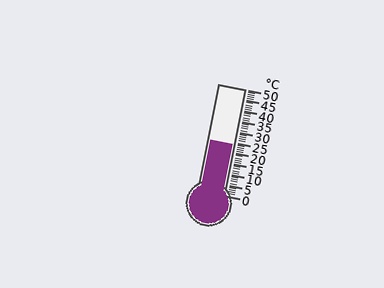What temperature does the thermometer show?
The thermometer shows approximately 24°C.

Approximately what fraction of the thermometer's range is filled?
The thermometer is filled to approximately 50% of its range.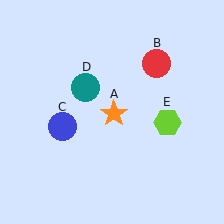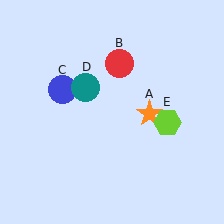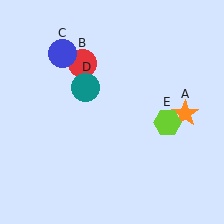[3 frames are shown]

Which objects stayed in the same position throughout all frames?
Teal circle (object D) and lime hexagon (object E) remained stationary.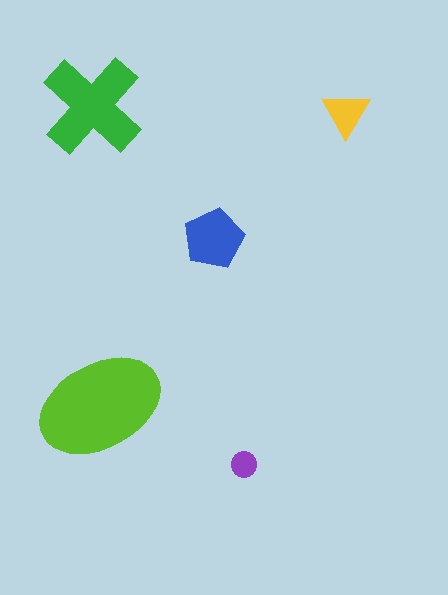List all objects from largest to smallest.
The lime ellipse, the green cross, the blue pentagon, the yellow triangle, the purple circle.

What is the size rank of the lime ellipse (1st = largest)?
1st.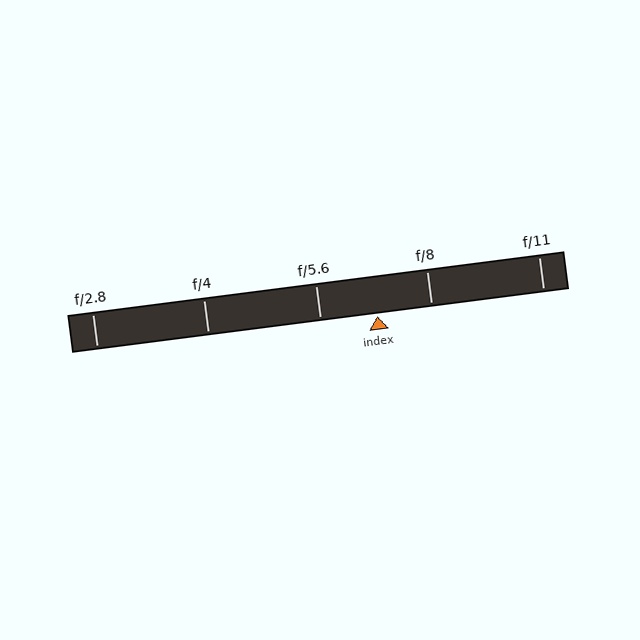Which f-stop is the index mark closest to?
The index mark is closest to f/8.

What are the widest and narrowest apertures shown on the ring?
The widest aperture shown is f/2.8 and the narrowest is f/11.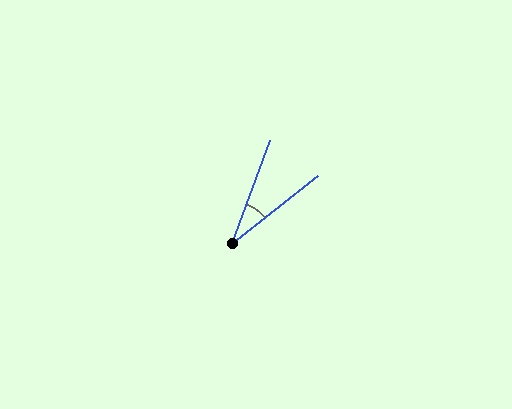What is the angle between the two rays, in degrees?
Approximately 31 degrees.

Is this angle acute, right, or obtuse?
It is acute.